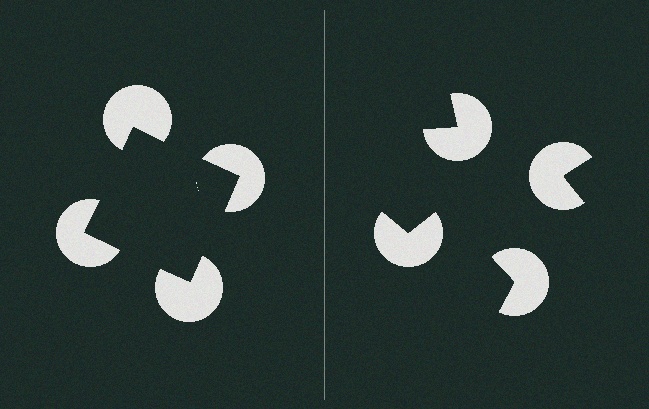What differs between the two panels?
The pac-man discs are positioned identically on both sides; only the wedge orientations differ. On the left they align to a square; on the right they are misaligned.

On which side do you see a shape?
An illusory square appears on the left side. On the right side the wedge cuts are rotated, so no coherent shape forms.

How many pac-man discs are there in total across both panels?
8 — 4 on each side.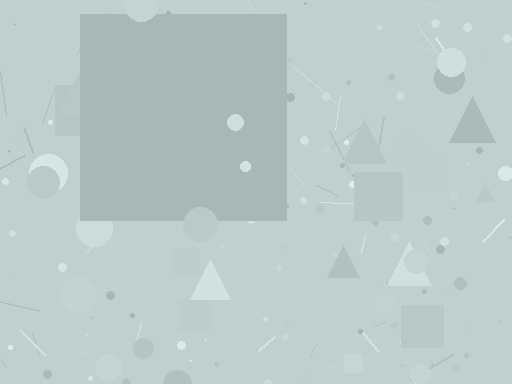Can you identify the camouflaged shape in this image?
The camouflaged shape is a square.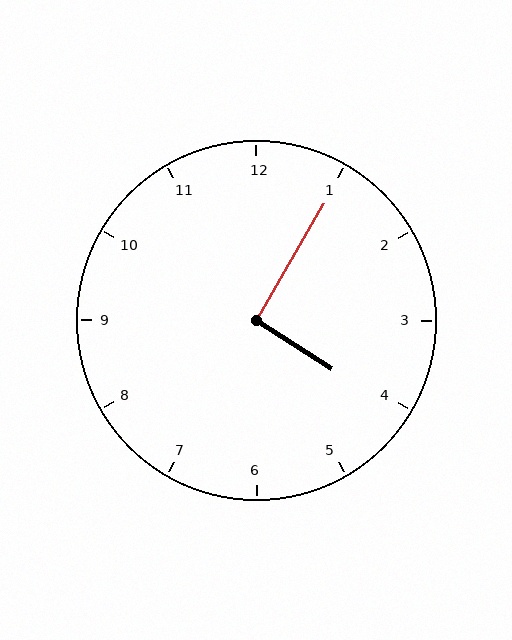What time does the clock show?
4:05.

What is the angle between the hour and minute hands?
Approximately 92 degrees.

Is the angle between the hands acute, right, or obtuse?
It is right.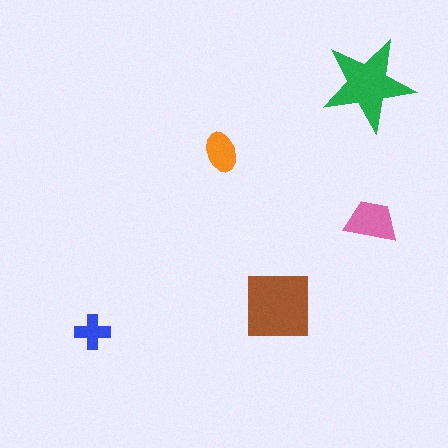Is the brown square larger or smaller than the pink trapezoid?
Larger.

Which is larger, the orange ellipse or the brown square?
The brown square.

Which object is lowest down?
The blue cross is bottommost.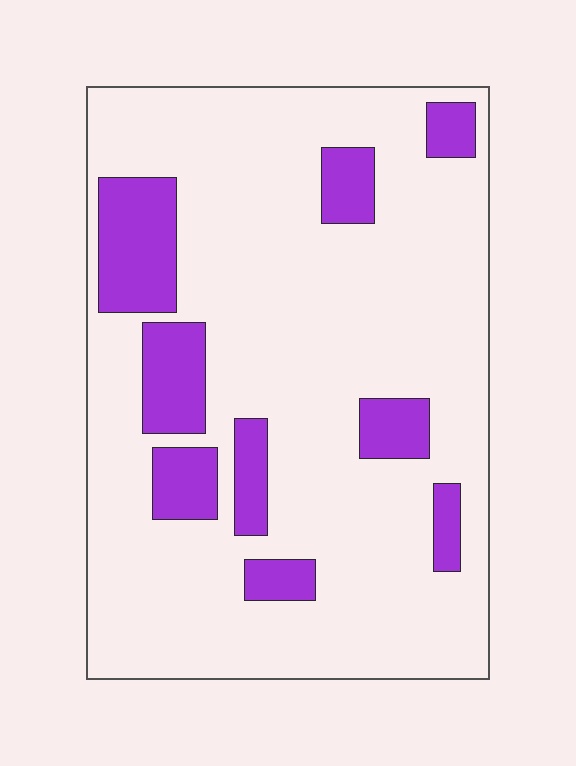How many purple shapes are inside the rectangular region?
9.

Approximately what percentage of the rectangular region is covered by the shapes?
Approximately 20%.